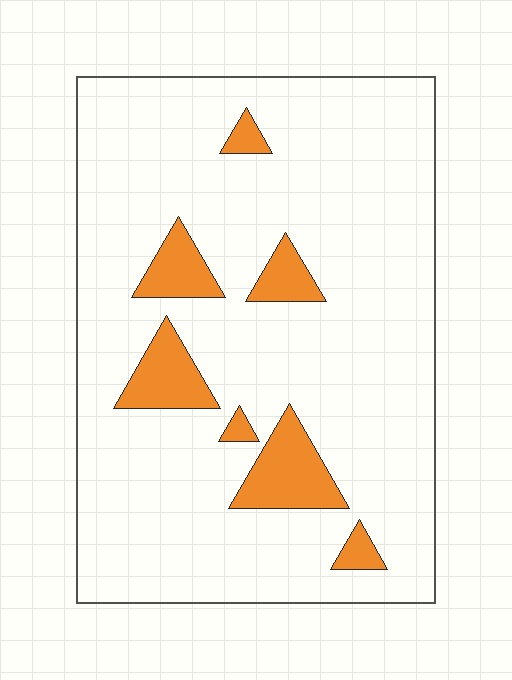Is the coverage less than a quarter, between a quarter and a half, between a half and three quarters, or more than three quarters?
Less than a quarter.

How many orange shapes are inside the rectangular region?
7.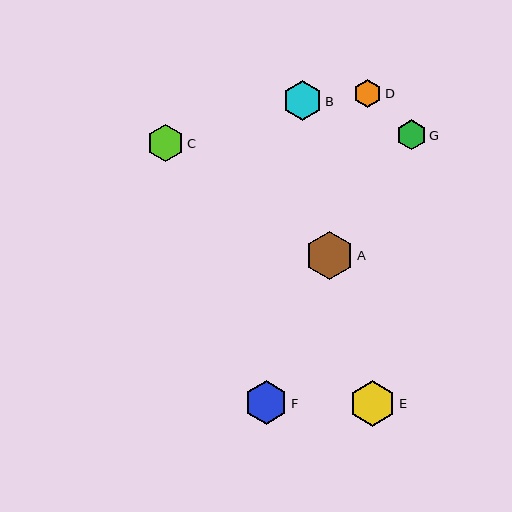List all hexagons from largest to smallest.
From largest to smallest: A, E, F, B, C, G, D.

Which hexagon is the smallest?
Hexagon D is the smallest with a size of approximately 28 pixels.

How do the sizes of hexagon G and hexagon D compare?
Hexagon G and hexagon D are approximately the same size.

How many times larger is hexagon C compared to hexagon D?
Hexagon C is approximately 1.3 times the size of hexagon D.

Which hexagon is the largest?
Hexagon A is the largest with a size of approximately 48 pixels.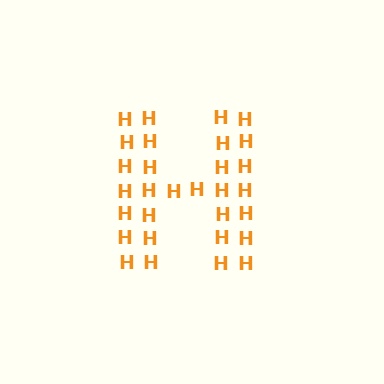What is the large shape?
The large shape is the letter H.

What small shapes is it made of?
It is made of small letter H's.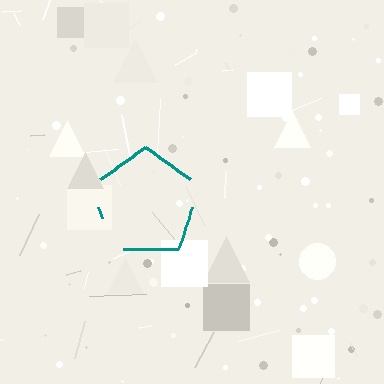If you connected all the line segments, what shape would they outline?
They would outline a pentagon.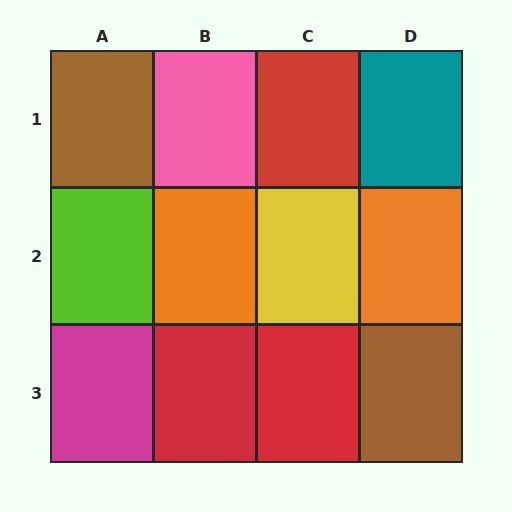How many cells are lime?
1 cell is lime.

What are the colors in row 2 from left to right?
Lime, orange, yellow, orange.